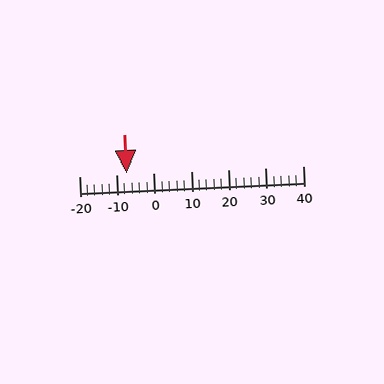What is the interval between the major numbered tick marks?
The major tick marks are spaced 10 units apart.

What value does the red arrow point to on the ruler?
The red arrow points to approximately -7.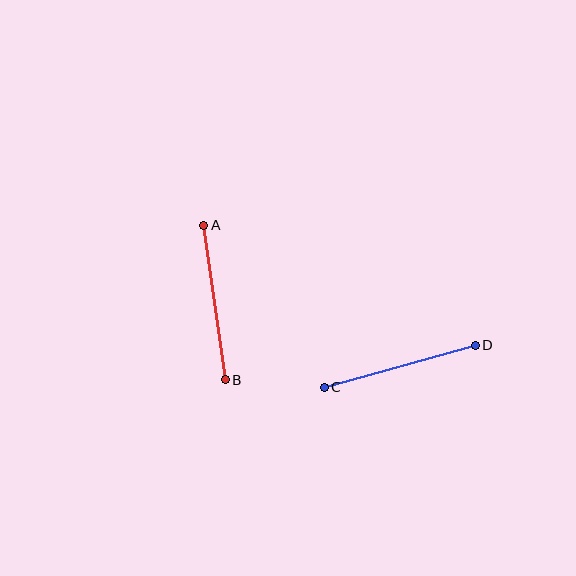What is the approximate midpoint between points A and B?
The midpoint is at approximately (215, 302) pixels.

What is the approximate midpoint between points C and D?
The midpoint is at approximately (400, 366) pixels.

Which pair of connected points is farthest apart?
Points C and D are farthest apart.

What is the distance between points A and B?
The distance is approximately 156 pixels.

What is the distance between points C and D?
The distance is approximately 157 pixels.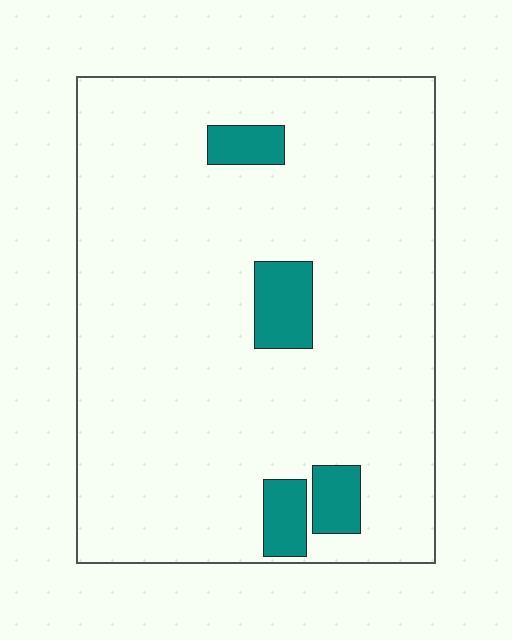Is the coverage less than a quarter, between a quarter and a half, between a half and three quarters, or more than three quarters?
Less than a quarter.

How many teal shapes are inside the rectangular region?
4.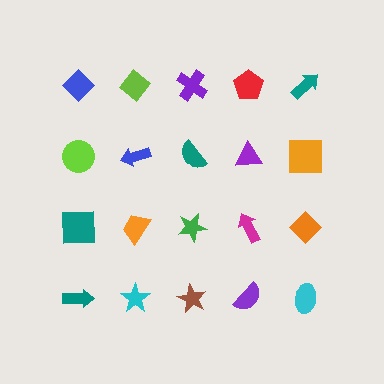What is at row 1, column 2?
A lime diamond.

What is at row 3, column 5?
An orange diamond.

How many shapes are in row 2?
5 shapes.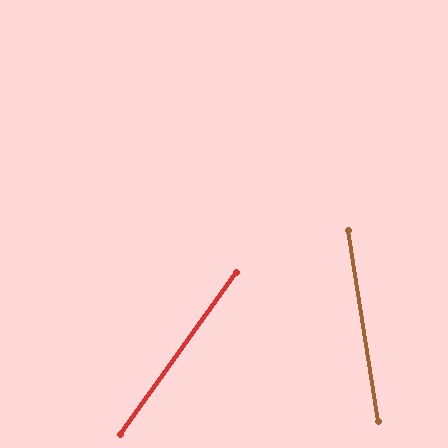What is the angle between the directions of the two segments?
Approximately 44 degrees.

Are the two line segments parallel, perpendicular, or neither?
Neither parallel nor perpendicular — they differ by about 44°.